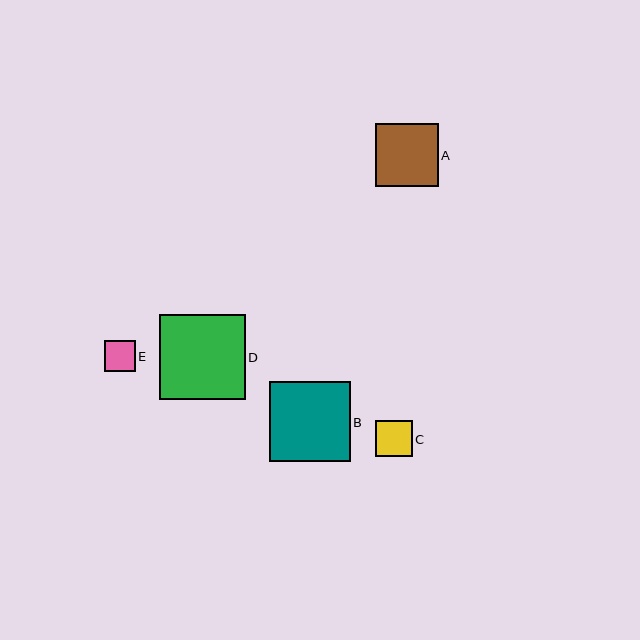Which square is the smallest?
Square E is the smallest with a size of approximately 31 pixels.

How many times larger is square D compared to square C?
Square D is approximately 2.3 times the size of square C.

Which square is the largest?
Square D is the largest with a size of approximately 86 pixels.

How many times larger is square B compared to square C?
Square B is approximately 2.2 times the size of square C.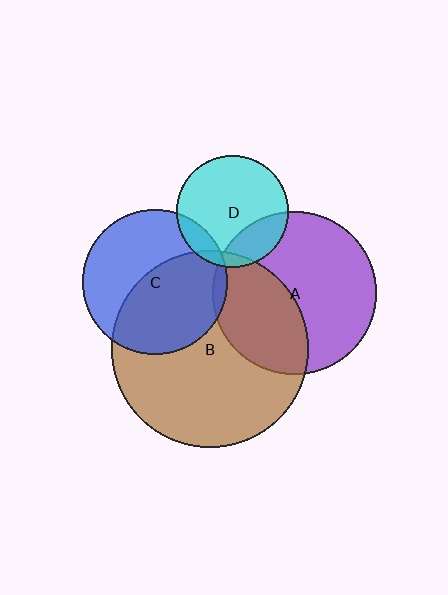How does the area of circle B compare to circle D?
Approximately 3.1 times.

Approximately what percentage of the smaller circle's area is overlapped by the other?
Approximately 40%.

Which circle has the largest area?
Circle B (brown).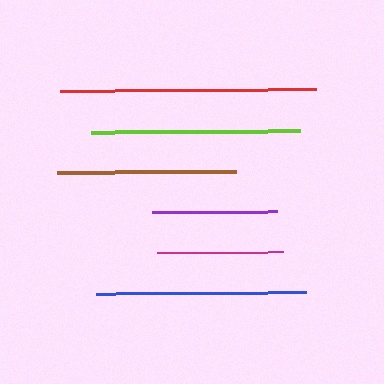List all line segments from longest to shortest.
From longest to shortest: red, blue, lime, brown, magenta, purple.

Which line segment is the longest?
The red line is the longest at approximately 256 pixels.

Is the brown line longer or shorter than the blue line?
The blue line is longer than the brown line.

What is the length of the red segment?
The red segment is approximately 256 pixels long.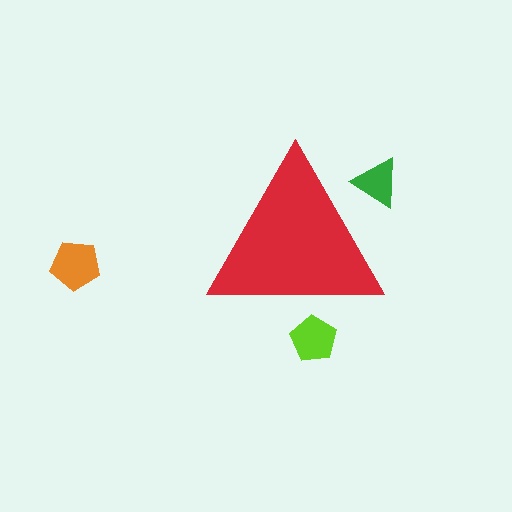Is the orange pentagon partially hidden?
No, the orange pentagon is fully visible.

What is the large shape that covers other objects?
A red triangle.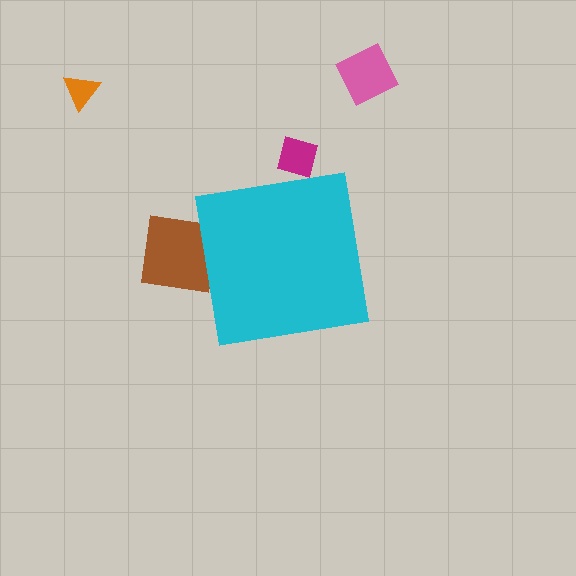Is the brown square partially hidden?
Yes, the brown square is partially hidden behind the cyan square.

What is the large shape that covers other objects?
A cyan square.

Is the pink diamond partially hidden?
No, the pink diamond is fully visible.